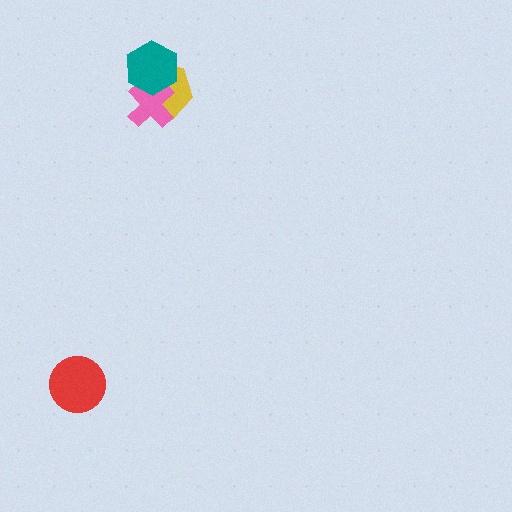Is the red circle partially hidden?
No, no other shape covers it.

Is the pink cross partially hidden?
Yes, it is partially covered by another shape.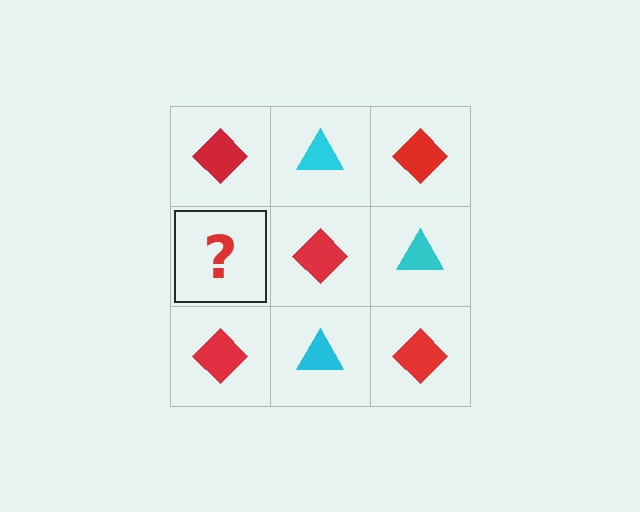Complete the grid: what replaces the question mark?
The question mark should be replaced with a cyan triangle.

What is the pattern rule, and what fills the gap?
The rule is that it alternates red diamond and cyan triangle in a checkerboard pattern. The gap should be filled with a cyan triangle.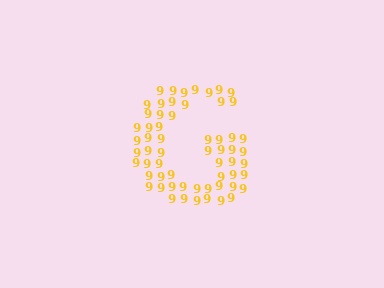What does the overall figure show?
The overall figure shows the letter G.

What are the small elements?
The small elements are digit 9's.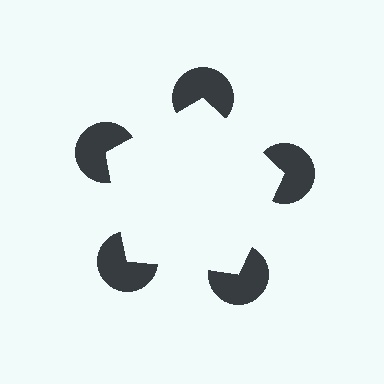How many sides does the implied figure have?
5 sides.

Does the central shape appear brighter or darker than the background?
It typically appears slightly brighter than the background, even though no actual brightness change is drawn.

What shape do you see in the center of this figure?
An illusory pentagon — its edges are inferred from the aligned wedge cuts in the pac-man discs, not physically drawn.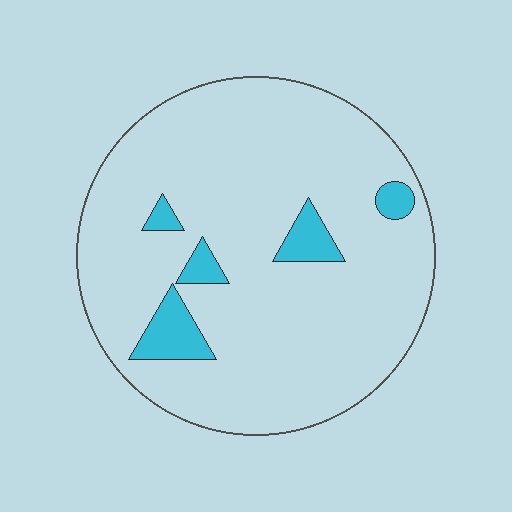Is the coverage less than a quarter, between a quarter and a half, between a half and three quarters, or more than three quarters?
Less than a quarter.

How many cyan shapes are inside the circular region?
5.